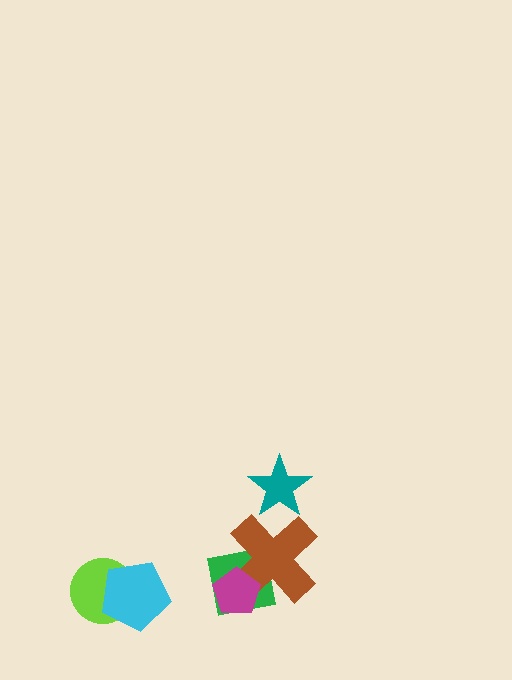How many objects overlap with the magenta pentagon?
2 objects overlap with the magenta pentagon.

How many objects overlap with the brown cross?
3 objects overlap with the brown cross.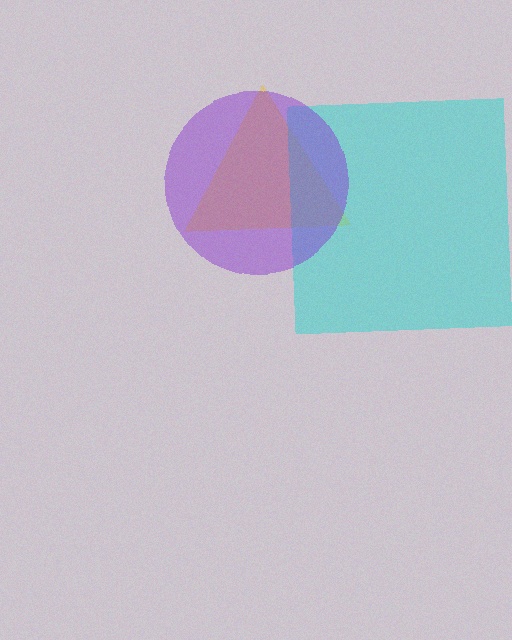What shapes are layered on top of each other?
The layered shapes are: a yellow triangle, a cyan square, a purple circle.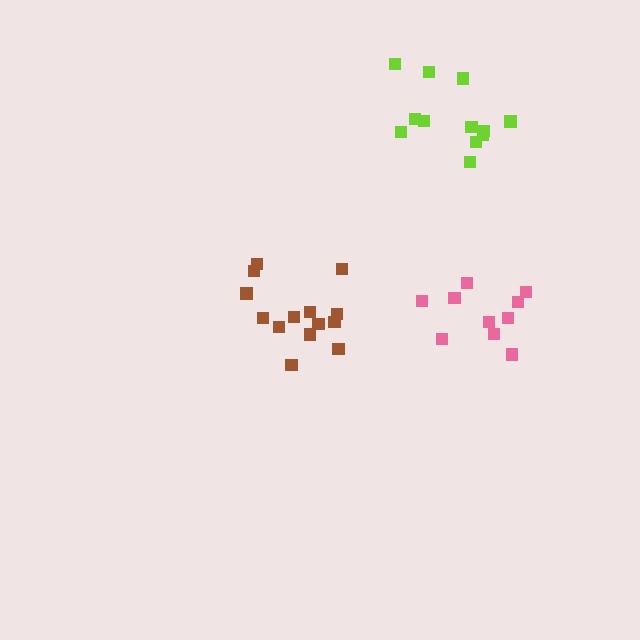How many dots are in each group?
Group 1: 14 dots, Group 2: 10 dots, Group 3: 12 dots (36 total).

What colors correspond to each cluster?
The clusters are colored: brown, pink, lime.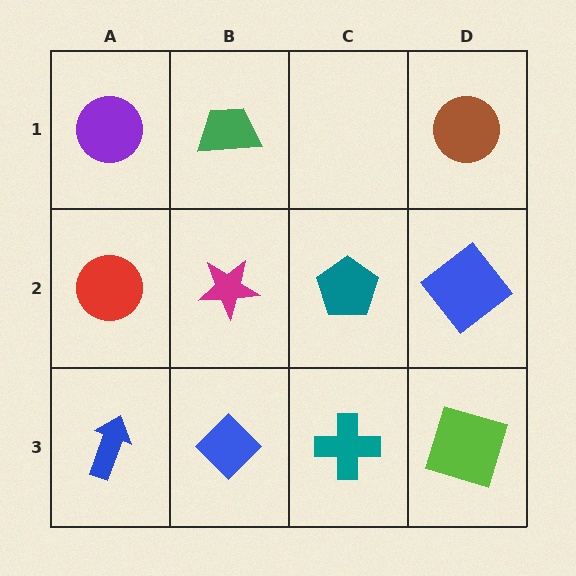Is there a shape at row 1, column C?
No, that cell is empty.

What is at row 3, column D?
A lime square.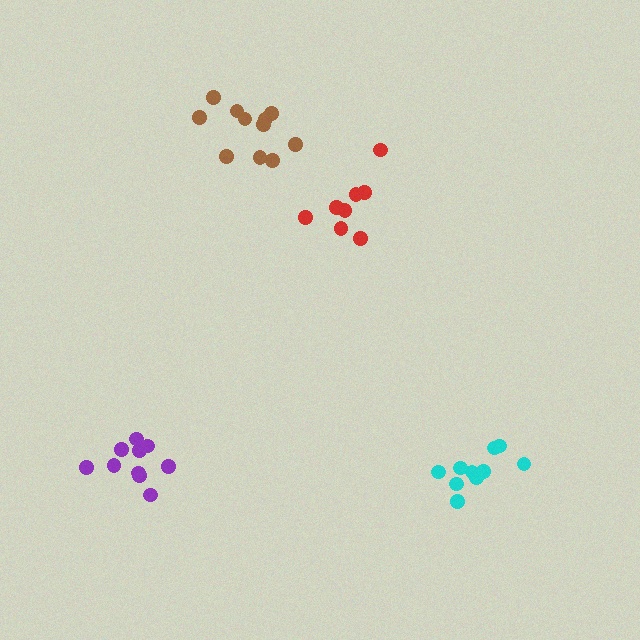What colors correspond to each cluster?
The clusters are colored: red, brown, cyan, purple.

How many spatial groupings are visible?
There are 4 spatial groupings.